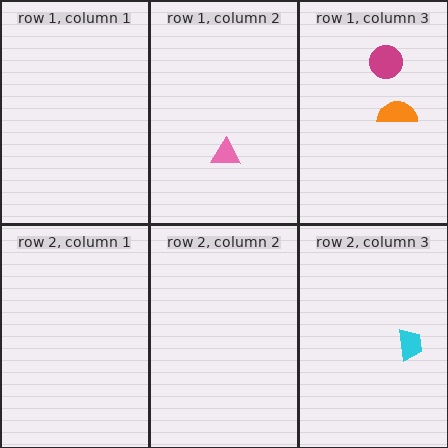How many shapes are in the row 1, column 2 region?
1.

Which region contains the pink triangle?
The row 1, column 2 region.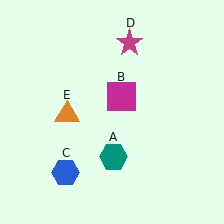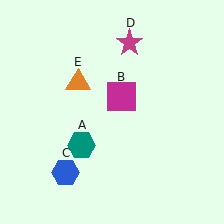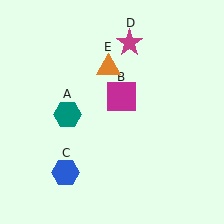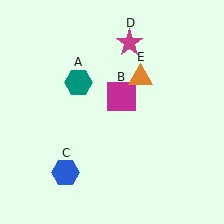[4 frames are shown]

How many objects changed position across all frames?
2 objects changed position: teal hexagon (object A), orange triangle (object E).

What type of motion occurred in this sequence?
The teal hexagon (object A), orange triangle (object E) rotated clockwise around the center of the scene.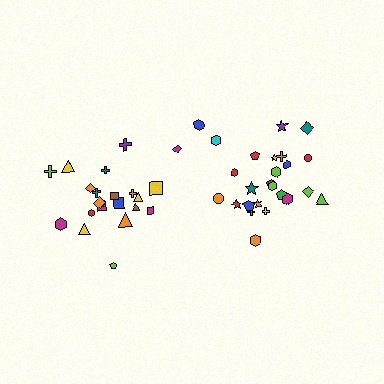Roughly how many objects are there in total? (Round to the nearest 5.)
Roughly 45 objects in total.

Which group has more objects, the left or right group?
The right group.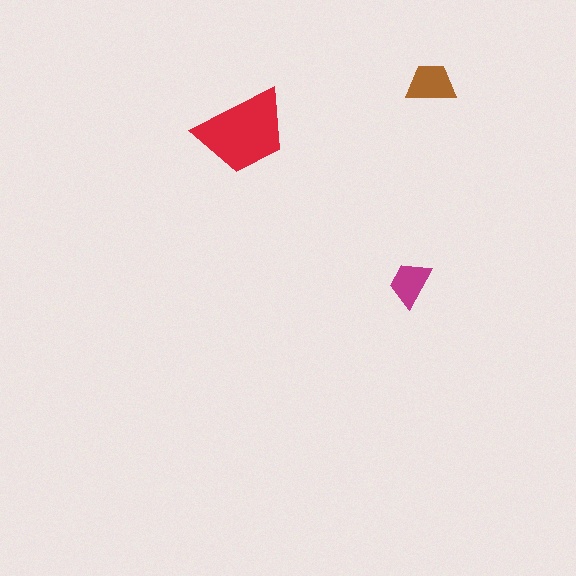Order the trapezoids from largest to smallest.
the red one, the brown one, the magenta one.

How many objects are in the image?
There are 3 objects in the image.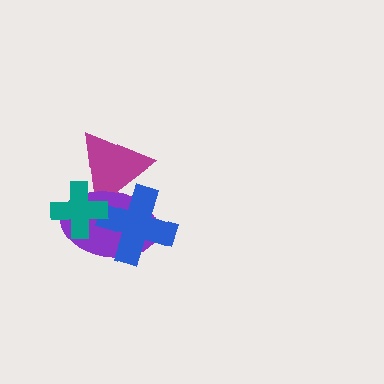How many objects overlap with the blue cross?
3 objects overlap with the blue cross.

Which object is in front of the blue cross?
The teal cross is in front of the blue cross.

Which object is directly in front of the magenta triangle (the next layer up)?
The purple ellipse is directly in front of the magenta triangle.